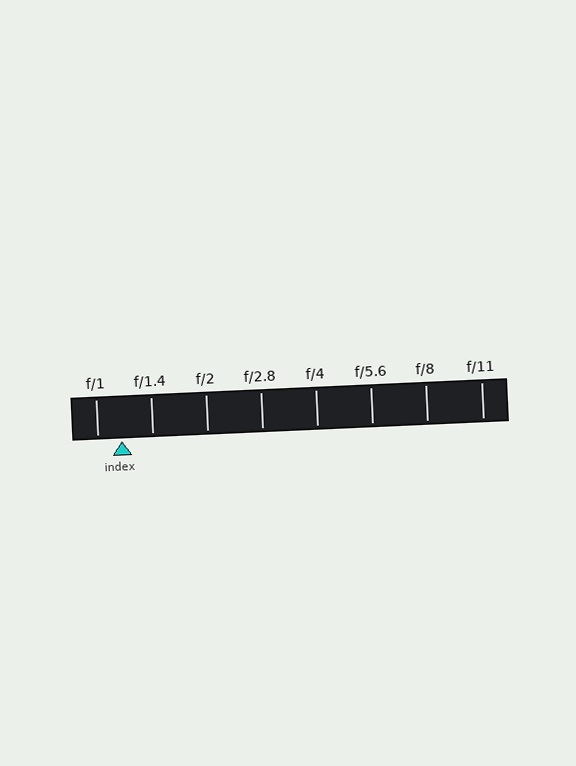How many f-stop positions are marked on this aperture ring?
There are 8 f-stop positions marked.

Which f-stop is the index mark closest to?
The index mark is closest to f/1.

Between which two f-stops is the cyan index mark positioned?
The index mark is between f/1 and f/1.4.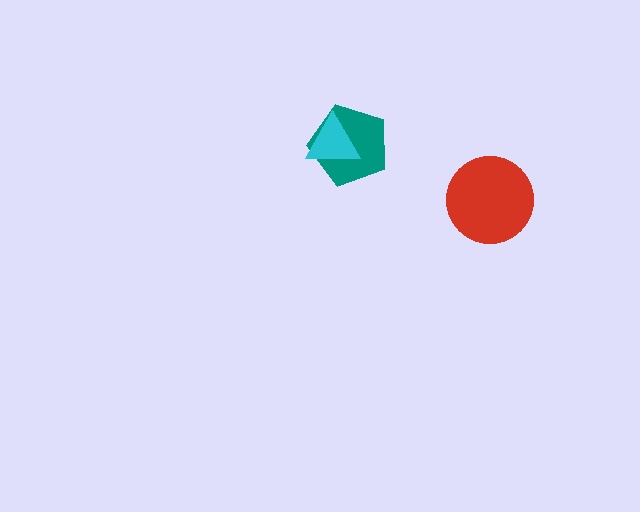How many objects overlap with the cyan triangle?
1 object overlaps with the cyan triangle.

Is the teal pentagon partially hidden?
Yes, it is partially covered by another shape.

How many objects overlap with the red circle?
0 objects overlap with the red circle.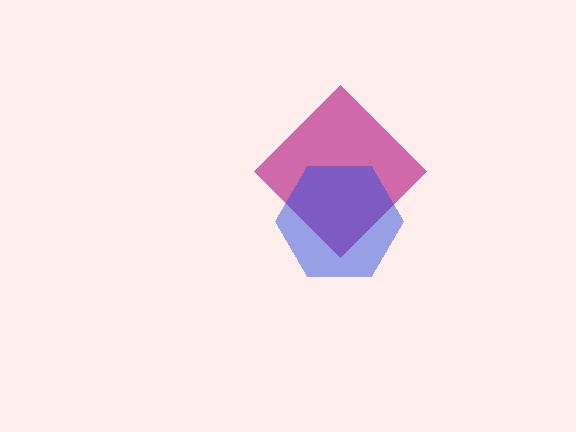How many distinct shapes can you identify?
There are 2 distinct shapes: a magenta diamond, a blue hexagon.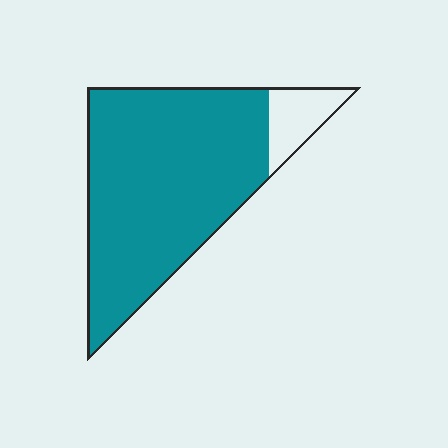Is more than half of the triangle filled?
Yes.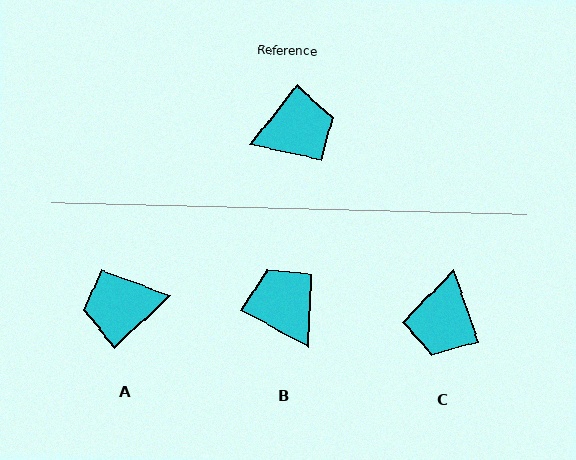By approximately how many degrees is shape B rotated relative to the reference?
Approximately 100 degrees counter-clockwise.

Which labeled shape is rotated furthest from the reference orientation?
A, about 171 degrees away.